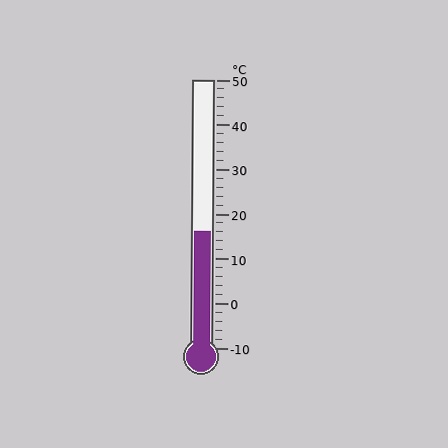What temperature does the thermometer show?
The thermometer shows approximately 16°C.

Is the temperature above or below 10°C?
The temperature is above 10°C.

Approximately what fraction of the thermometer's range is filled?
The thermometer is filled to approximately 45% of its range.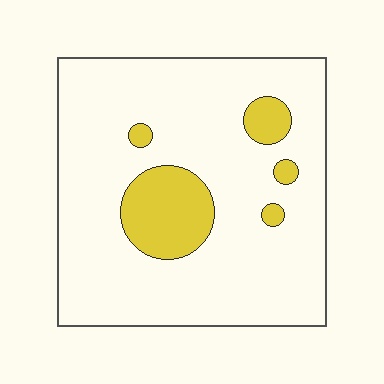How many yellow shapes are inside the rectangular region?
5.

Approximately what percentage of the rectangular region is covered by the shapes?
Approximately 15%.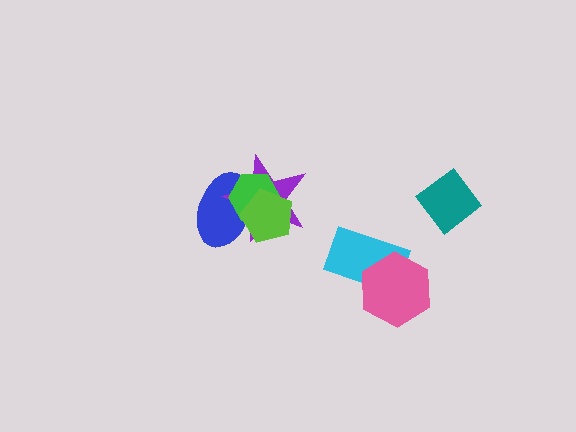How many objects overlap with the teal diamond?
0 objects overlap with the teal diamond.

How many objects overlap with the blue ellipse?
3 objects overlap with the blue ellipse.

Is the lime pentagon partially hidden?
No, no other shape covers it.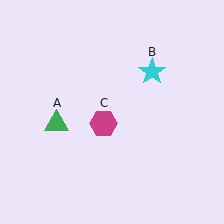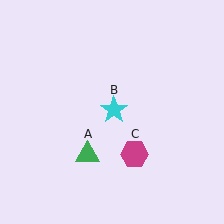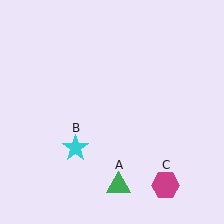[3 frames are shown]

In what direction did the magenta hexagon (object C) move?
The magenta hexagon (object C) moved down and to the right.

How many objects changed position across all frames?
3 objects changed position: green triangle (object A), cyan star (object B), magenta hexagon (object C).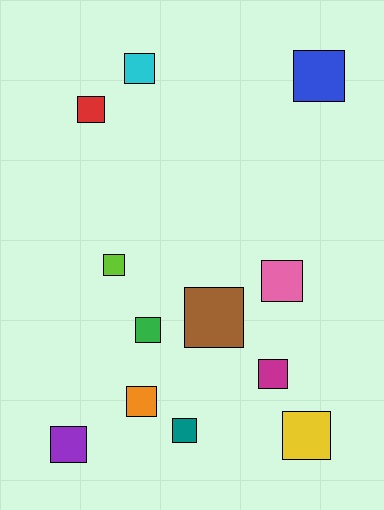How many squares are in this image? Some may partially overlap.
There are 12 squares.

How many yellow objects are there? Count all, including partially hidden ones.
There is 1 yellow object.